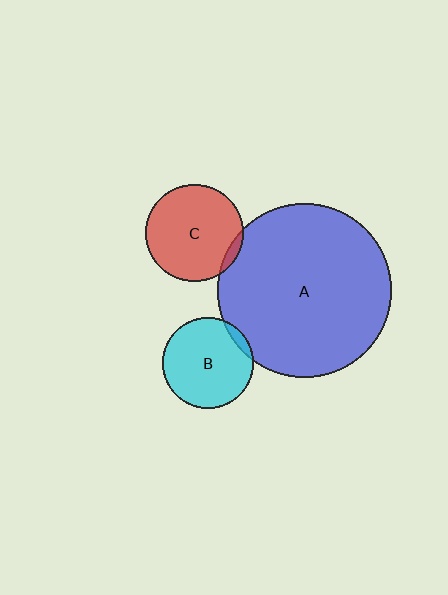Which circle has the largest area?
Circle A (blue).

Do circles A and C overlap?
Yes.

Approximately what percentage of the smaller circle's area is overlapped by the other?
Approximately 5%.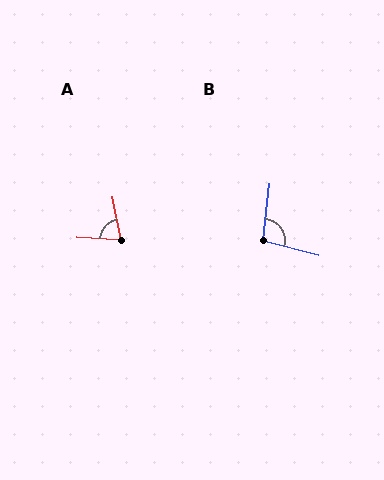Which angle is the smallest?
A, at approximately 76 degrees.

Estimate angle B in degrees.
Approximately 98 degrees.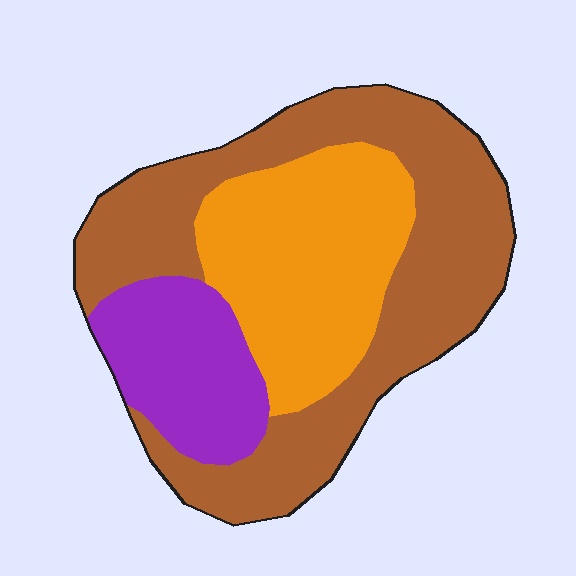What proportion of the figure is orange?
Orange covers around 30% of the figure.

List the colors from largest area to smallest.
From largest to smallest: brown, orange, purple.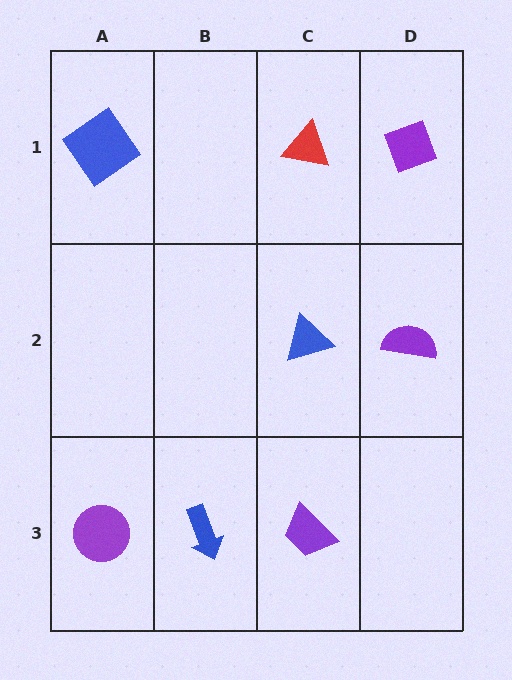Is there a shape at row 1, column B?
No, that cell is empty.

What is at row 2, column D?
A purple semicircle.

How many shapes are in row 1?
3 shapes.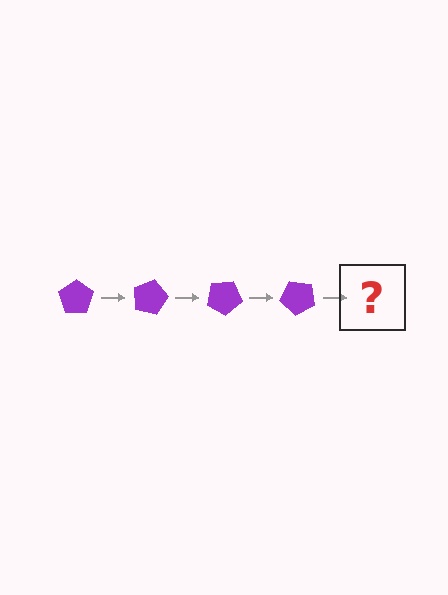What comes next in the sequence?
The next element should be a purple pentagon rotated 60 degrees.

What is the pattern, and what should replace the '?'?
The pattern is that the pentagon rotates 15 degrees each step. The '?' should be a purple pentagon rotated 60 degrees.